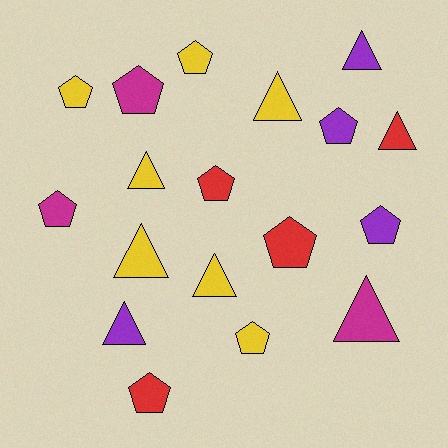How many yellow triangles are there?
There are 4 yellow triangles.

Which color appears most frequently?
Yellow, with 7 objects.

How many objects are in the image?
There are 18 objects.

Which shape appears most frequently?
Pentagon, with 10 objects.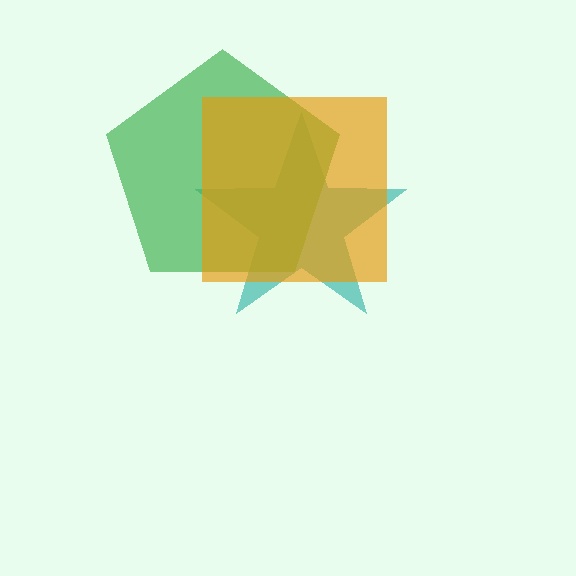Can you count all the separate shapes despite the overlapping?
Yes, there are 3 separate shapes.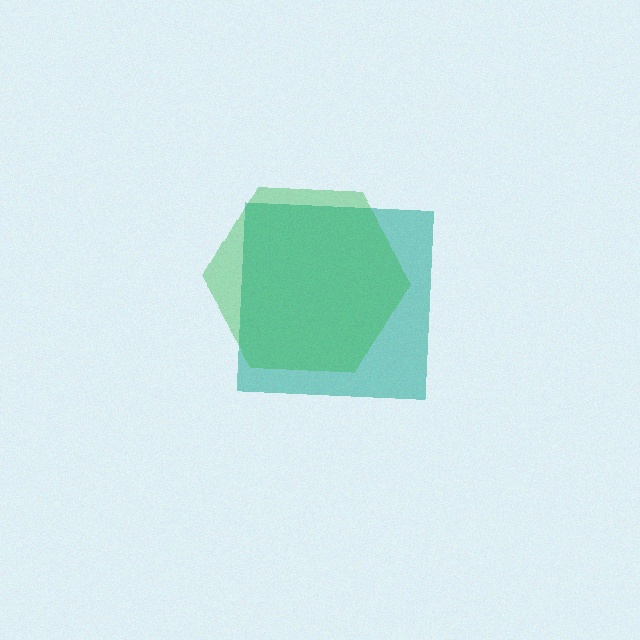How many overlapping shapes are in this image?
There are 2 overlapping shapes in the image.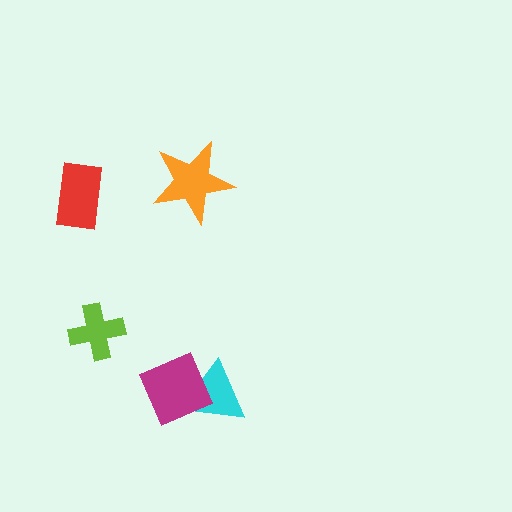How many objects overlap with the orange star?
0 objects overlap with the orange star.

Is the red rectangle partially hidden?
No, no other shape covers it.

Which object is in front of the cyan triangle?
The magenta diamond is in front of the cyan triangle.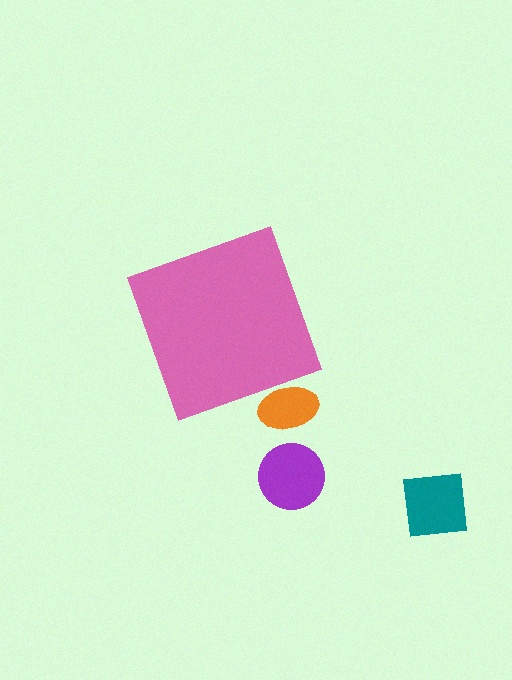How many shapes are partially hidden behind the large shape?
1 shape is partially hidden.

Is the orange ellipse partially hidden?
Yes, the orange ellipse is partially hidden behind the pink diamond.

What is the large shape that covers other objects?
A pink diamond.